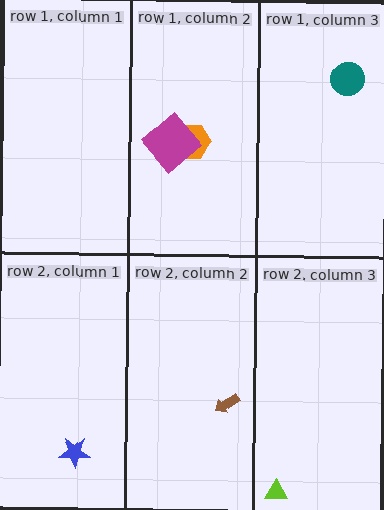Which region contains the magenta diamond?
The row 1, column 2 region.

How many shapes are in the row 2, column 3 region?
1.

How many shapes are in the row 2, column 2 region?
1.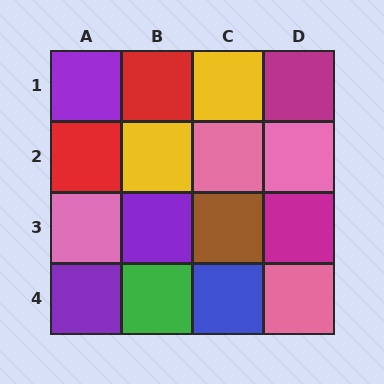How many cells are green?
1 cell is green.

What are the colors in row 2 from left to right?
Red, yellow, pink, pink.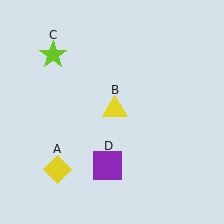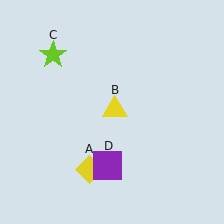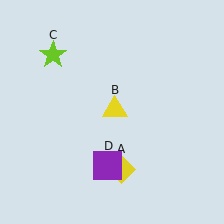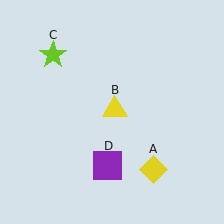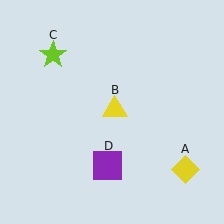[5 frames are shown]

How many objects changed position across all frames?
1 object changed position: yellow diamond (object A).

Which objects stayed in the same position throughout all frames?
Yellow triangle (object B) and lime star (object C) and purple square (object D) remained stationary.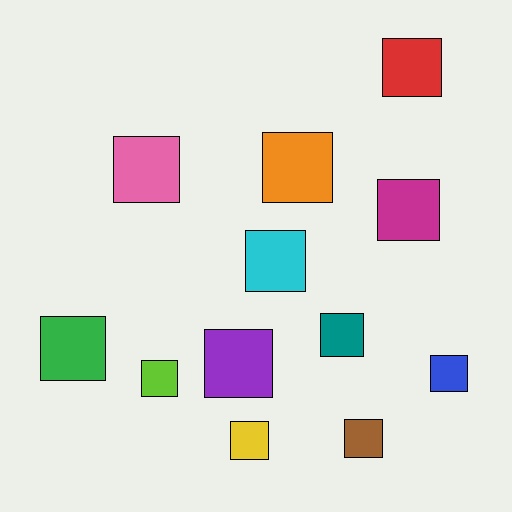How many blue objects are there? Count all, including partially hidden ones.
There is 1 blue object.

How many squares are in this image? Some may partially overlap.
There are 12 squares.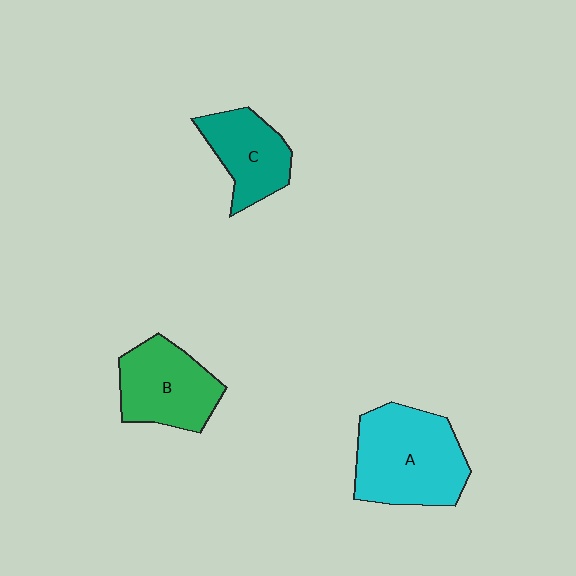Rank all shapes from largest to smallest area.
From largest to smallest: A (cyan), B (green), C (teal).